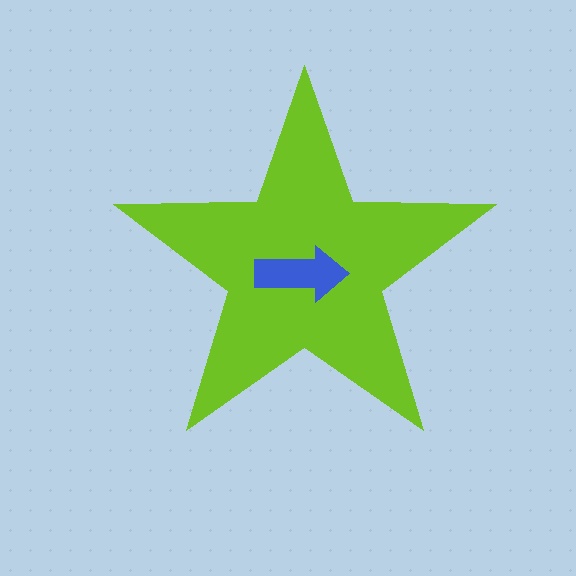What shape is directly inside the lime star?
The blue arrow.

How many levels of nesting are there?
2.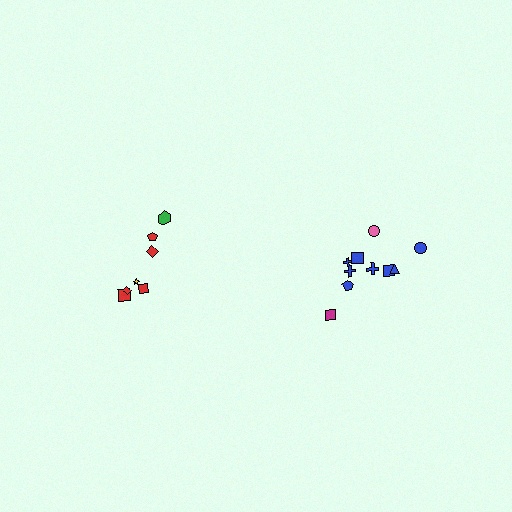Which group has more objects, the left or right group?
The right group.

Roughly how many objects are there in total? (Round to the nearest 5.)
Roughly 15 objects in total.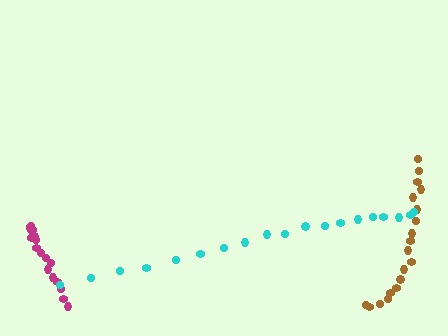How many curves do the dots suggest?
There are 3 distinct paths.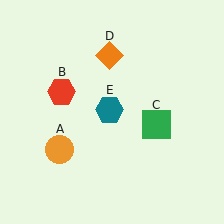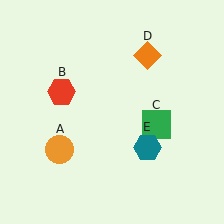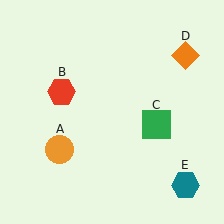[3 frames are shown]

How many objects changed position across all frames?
2 objects changed position: orange diamond (object D), teal hexagon (object E).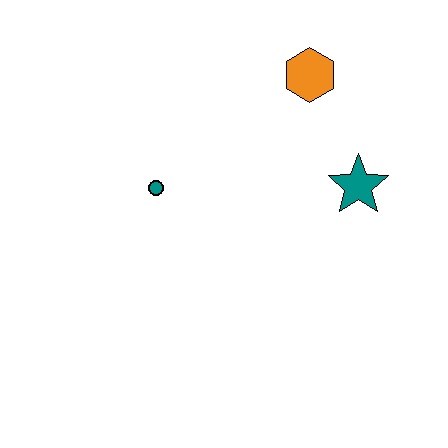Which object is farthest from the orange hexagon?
The teal circle is farthest from the orange hexagon.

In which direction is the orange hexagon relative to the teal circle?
The orange hexagon is to the right of the teal circle.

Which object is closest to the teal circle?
The orange hexagon is closest to the teal circle.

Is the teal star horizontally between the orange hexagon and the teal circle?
No